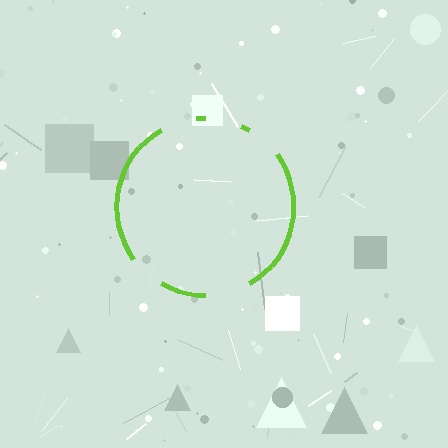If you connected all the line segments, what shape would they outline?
They would outline a circle.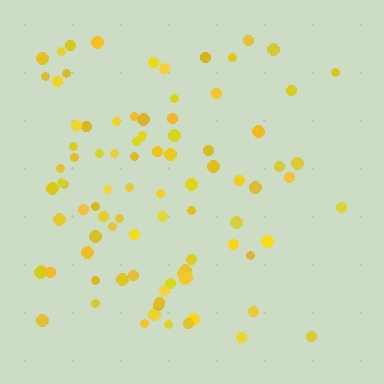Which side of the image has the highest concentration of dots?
The left.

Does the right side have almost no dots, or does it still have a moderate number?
Still a moderate number, just noticeably fewer than the left.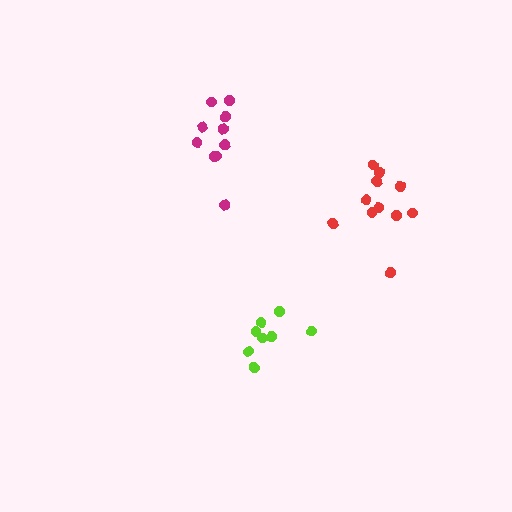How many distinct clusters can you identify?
There are 3 distinct clusters.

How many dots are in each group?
Group 1: 11 dots, Group 2: 8 dots, Group 3: 10 dots (29 total).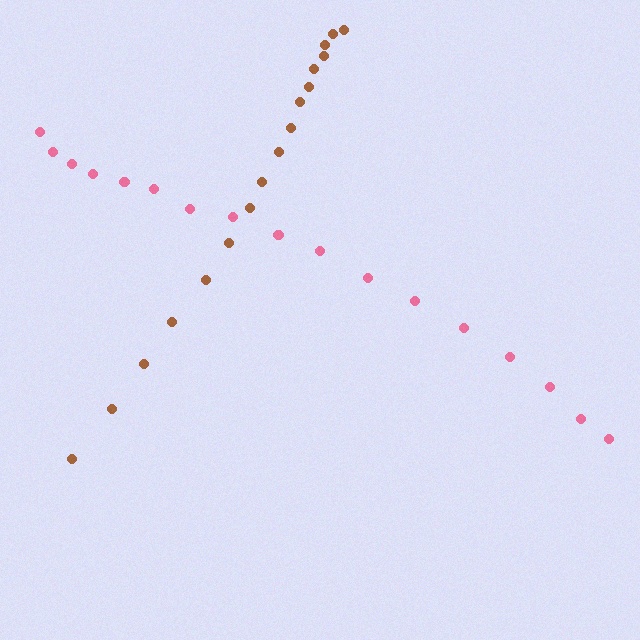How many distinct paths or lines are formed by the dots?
There are 2 distinct paths.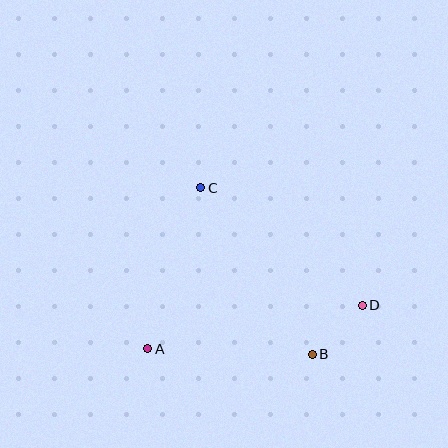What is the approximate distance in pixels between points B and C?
The distance between B and C is approximately 200 pixels.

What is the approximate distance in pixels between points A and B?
The distance between A and B is approximately 165 pixels.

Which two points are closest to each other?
Points B and D are closest to each other.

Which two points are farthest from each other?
Points A and D are farthest from each other.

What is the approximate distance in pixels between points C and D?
The distance between C and D is approximately 200 pixels.